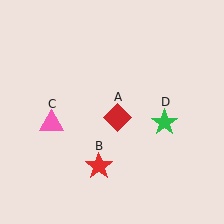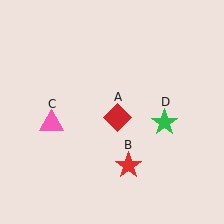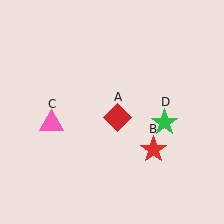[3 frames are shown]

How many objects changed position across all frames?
1 object changed position: red star (object B).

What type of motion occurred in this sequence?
The red star (object B) rotated counterclockwise around the center of the scene.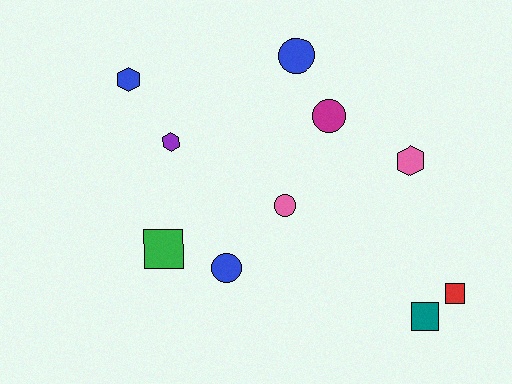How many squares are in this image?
There are 3 squares.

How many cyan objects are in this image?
There are no cyan objects.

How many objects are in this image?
There are 10 objects.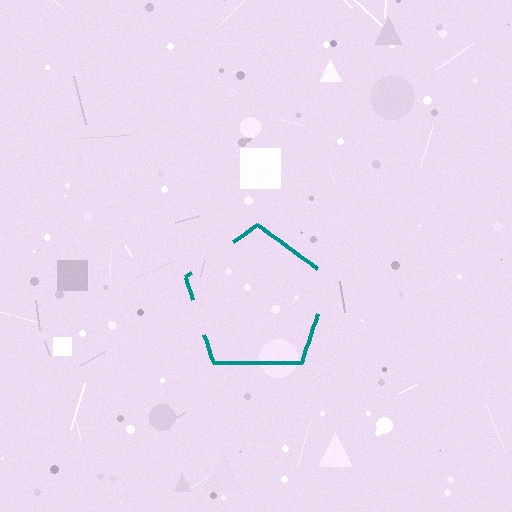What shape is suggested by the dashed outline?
The dashed outline suggests a pentagon.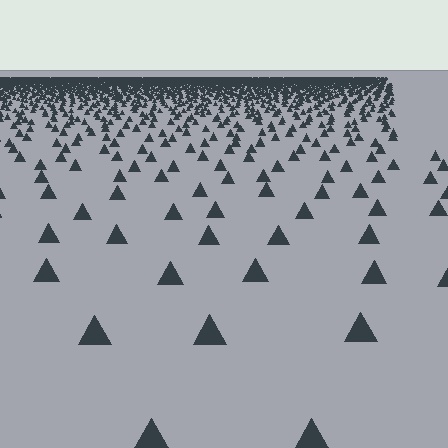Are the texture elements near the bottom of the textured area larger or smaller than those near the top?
Larger. Near the bottom, elements are closer to the viewer and appear at a bigger on-screen size.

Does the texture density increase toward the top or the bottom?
Density increases toward the top.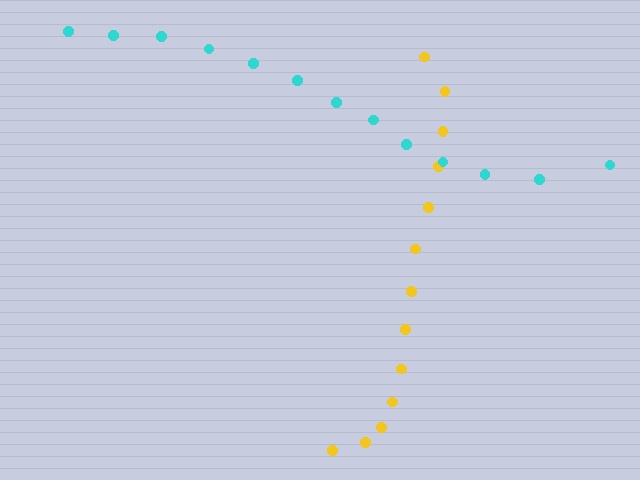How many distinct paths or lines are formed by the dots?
There are 2 distinct paths.